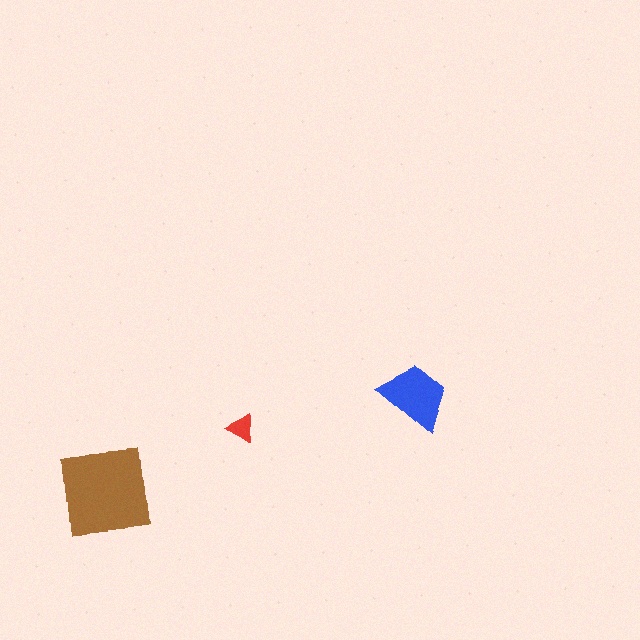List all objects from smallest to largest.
The red triangle, the blue trapezoid, the brown square.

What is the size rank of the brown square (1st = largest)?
1st.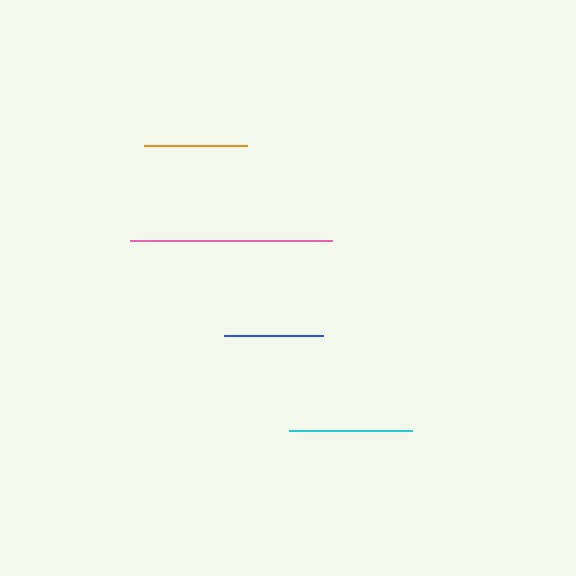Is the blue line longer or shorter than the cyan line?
The cyan line is longer than the blue line.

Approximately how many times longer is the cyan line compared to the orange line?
The cyan line is approximately 1.2 times the length of the orange line.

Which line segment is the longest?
The pink line is the longest at approximately 202 pixels.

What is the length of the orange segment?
The orange segment is approximately 102 pixels long.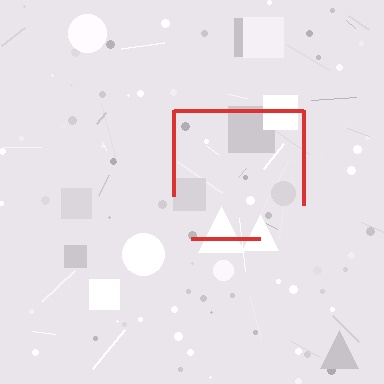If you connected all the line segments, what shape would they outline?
They would outline a square.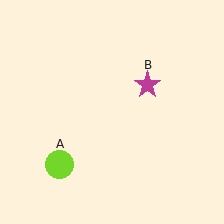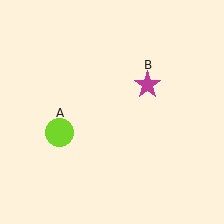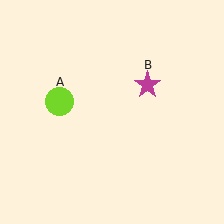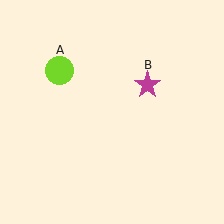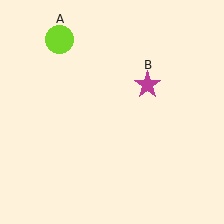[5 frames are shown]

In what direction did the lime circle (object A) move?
The lime circle (object A) moved up.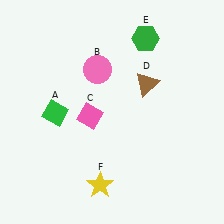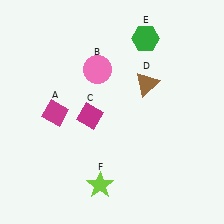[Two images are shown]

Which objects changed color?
A changed from green to magenta. C changed from pink to magenta. F changed from yellow to lime.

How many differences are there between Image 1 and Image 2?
There are 3 differences between the two images.